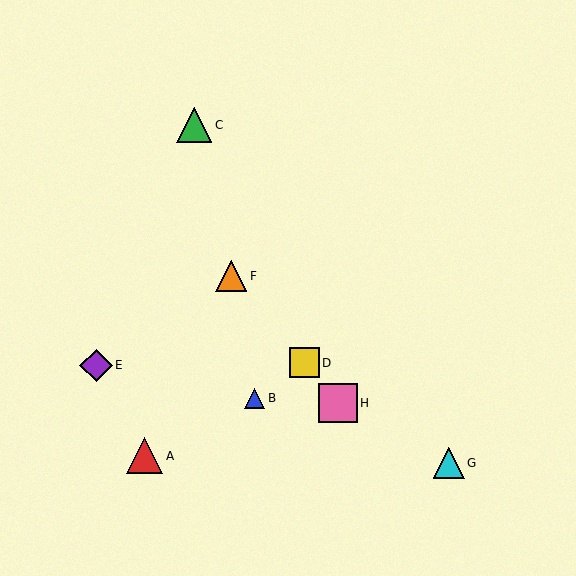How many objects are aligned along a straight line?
3 objects (D, F, H) are aligned along a straight line.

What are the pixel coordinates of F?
Object F is at (231, 276).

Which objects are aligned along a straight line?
Objects D, F, H are aligned along a straight line.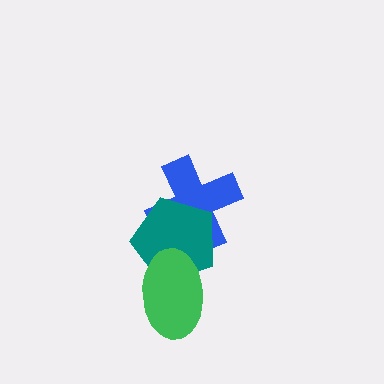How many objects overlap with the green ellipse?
1 object overlaps with the green ellipse.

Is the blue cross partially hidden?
Yes, it is partially covered by another shape.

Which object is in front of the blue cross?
The teal pentagon is in front of the blue cross.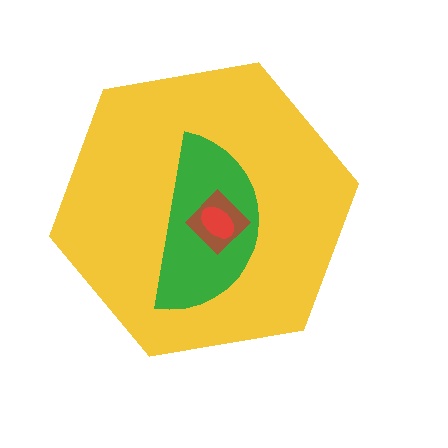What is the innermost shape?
The red ellipse.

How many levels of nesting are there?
4.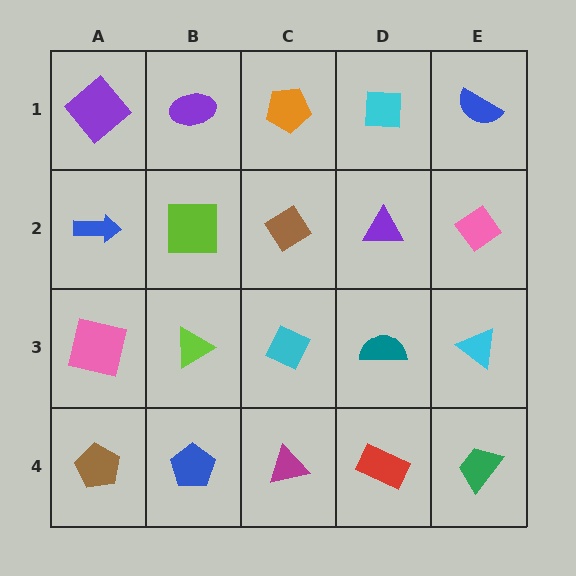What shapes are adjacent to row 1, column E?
A pink diamond (row 2, column E), a cyan square (row 1, column D).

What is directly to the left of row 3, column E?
A teal semicircle.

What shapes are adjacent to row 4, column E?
A cyan triangle (row 3, column E), a red rectangle (row 4, column D).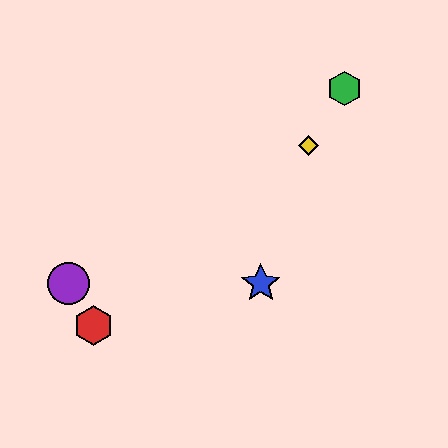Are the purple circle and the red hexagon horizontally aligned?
No, the purple circle is at y≈283 and the red hexagon is at y≈325.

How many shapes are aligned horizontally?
2 shapes (the blue star, the purple circle) are aligned horizontally.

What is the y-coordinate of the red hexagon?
The red hexagon is at y≈325.